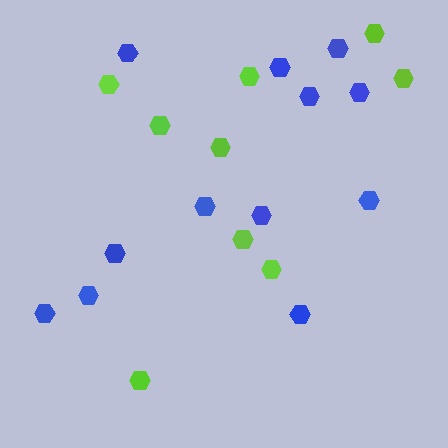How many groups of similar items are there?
There are 2 groups: one group of lime hexagons (9) and one group of blue hexagons (12).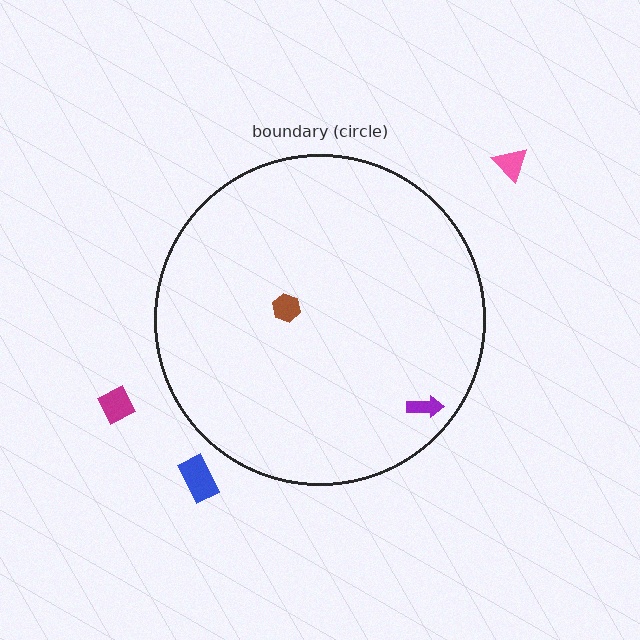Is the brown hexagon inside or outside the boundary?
Inside.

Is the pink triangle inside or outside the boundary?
Outside.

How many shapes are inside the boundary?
2 inside, 3 outside.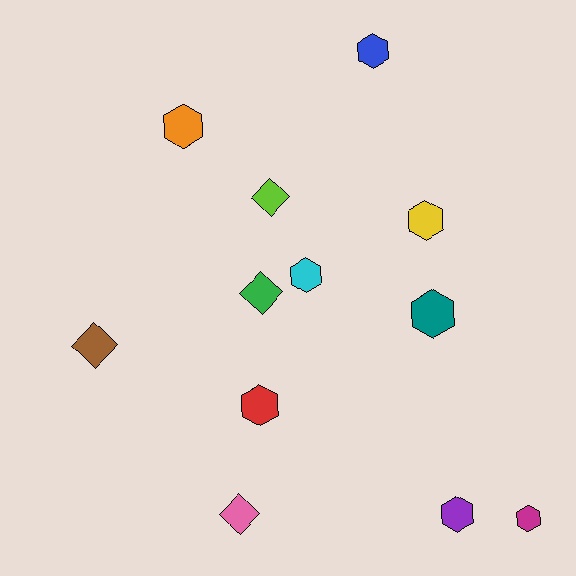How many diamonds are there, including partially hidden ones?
There are 4 diamonds.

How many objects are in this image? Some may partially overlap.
There are 12 objects.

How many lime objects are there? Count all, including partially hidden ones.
There is 1 lime object.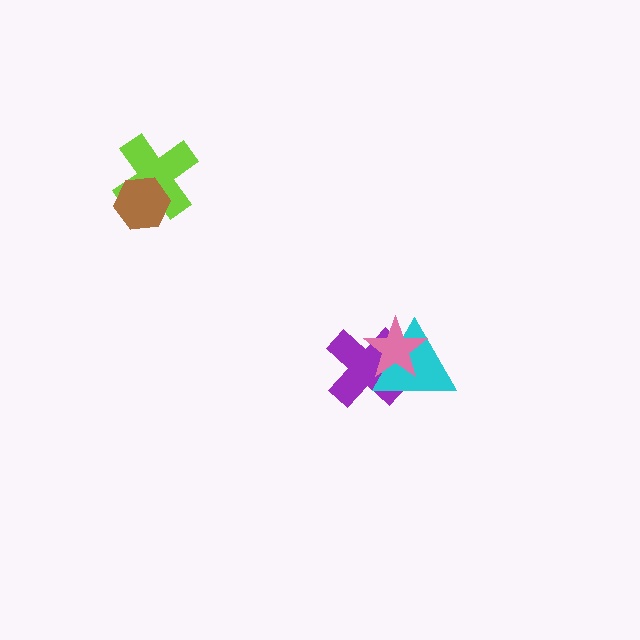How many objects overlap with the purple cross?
2 objects overlap with the purple cross.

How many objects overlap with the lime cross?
1 object overlaps with the lime cross.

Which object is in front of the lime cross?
The brown hexagon is in front of the lime cross.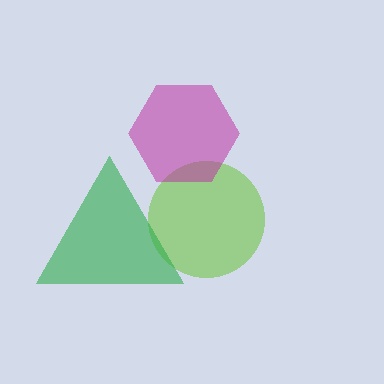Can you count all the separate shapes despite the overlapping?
Yes, there are 3 separate shapes.